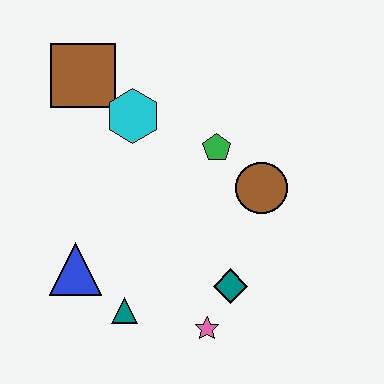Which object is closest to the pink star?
The teal diamond is closest to the pink star.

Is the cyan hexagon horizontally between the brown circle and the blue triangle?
Yes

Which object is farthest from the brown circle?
The brown square is farthest from the brown circle.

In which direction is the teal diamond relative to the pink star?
The teal diamond is above the pink star.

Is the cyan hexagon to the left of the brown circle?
Yes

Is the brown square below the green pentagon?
No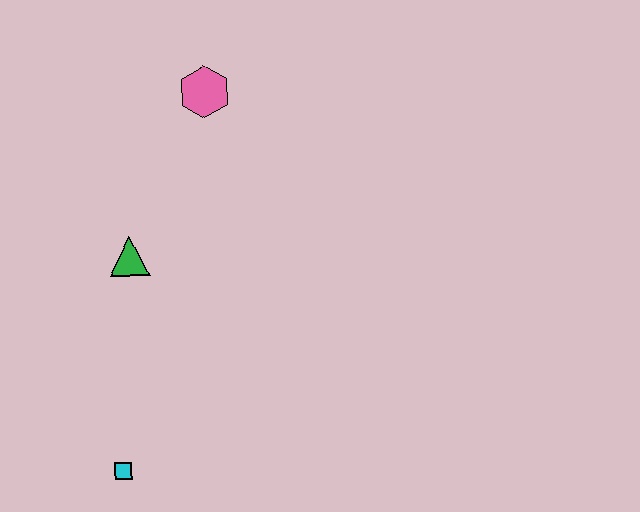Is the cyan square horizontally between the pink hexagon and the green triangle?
No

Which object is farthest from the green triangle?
The cyan square is farthest from the green triangle.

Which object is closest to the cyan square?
The green triangle is closest to the cyan square.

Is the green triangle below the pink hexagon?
Yes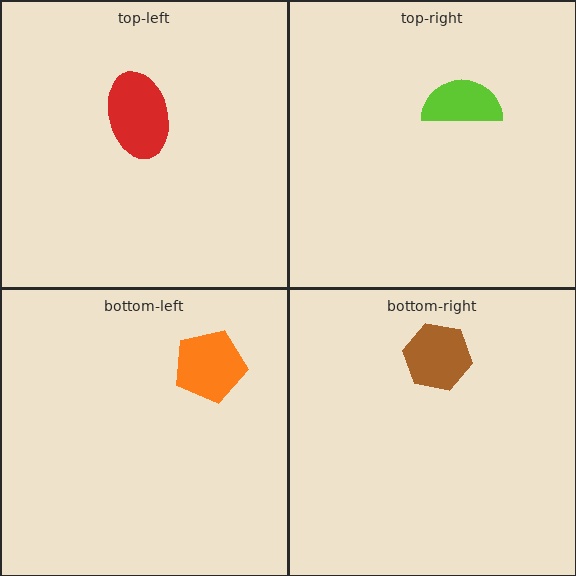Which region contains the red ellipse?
The top-left region.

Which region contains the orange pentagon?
The bottom-left region.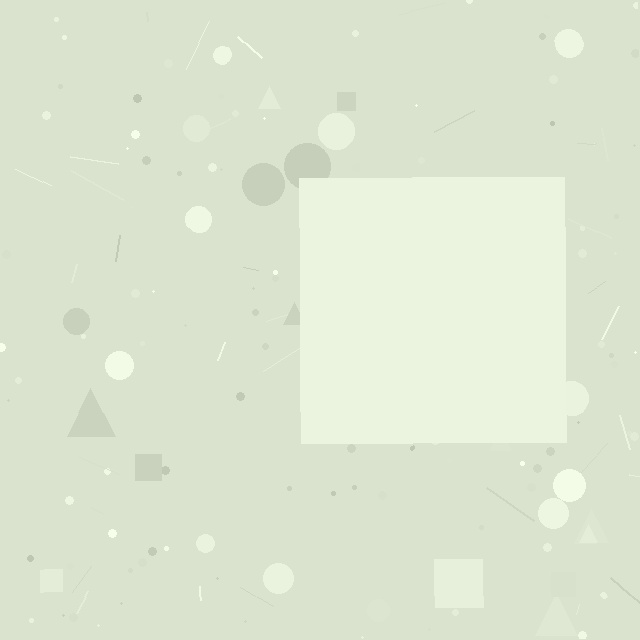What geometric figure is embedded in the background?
A square is embedded in the background.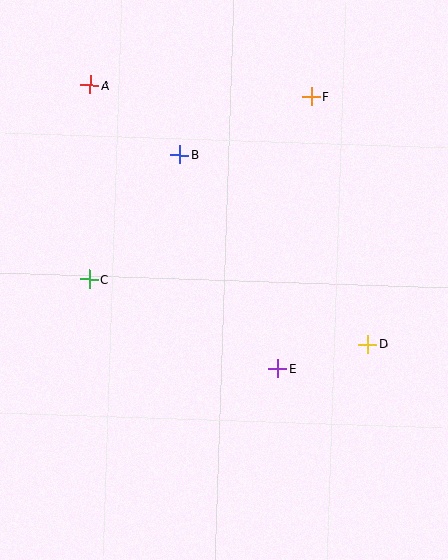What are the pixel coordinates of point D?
Point D is at (367, 344).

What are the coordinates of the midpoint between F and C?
The midpoint between F and C is at (200, 188).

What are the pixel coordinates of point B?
Point B is at (180, 155).